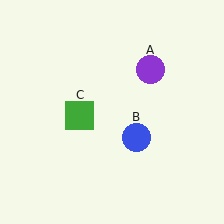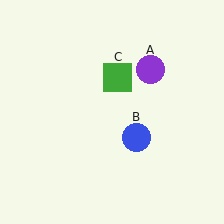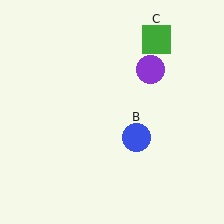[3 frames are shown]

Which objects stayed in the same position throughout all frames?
Purple circle (object A) and blue circle (object B) remained stationary.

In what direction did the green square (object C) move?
The green square (object C) moved up and to the right.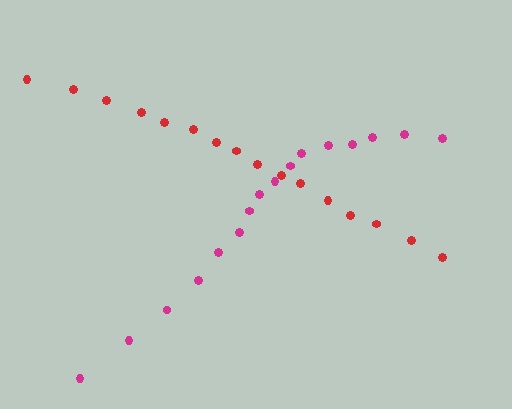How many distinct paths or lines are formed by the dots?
There are 2 distinct paths.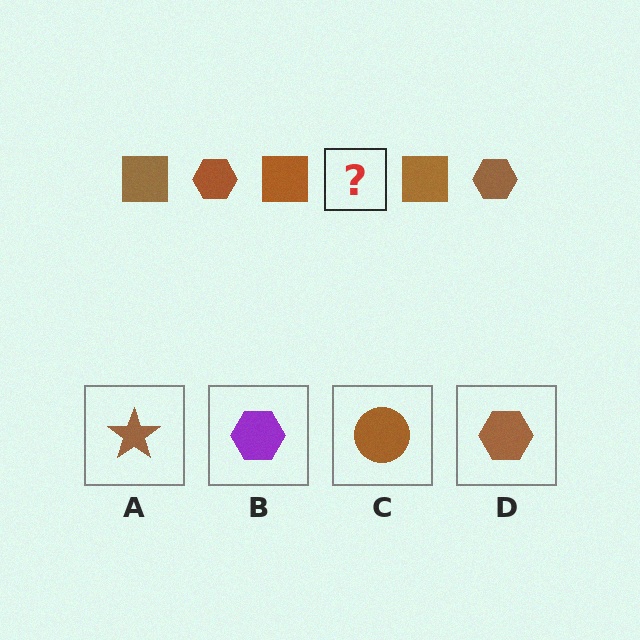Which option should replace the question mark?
Option D.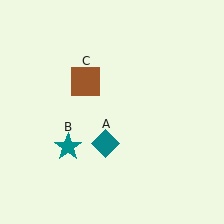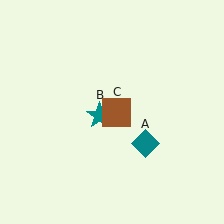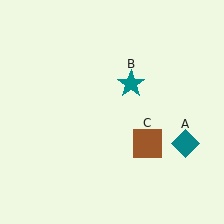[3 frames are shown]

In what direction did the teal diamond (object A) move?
The teal diamond (object A) moved right.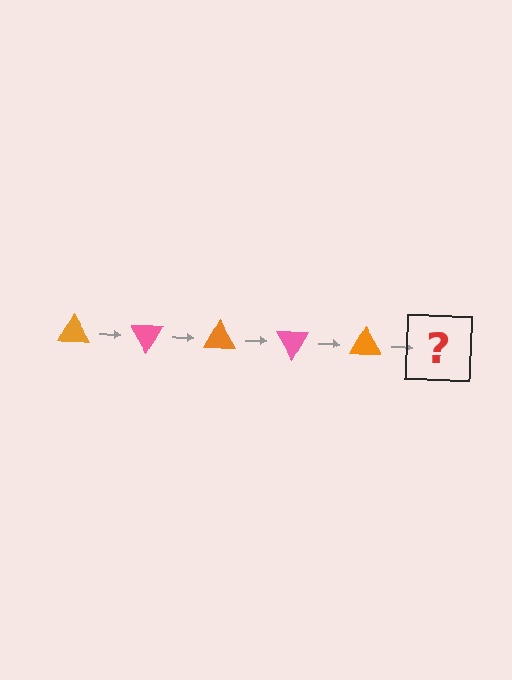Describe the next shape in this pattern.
It should be a pink triangle, rotated 300 degrees from the start.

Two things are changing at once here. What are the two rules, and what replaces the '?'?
The two rules are that it rotates 60 degrees each step and the color cycles through orange and pink. The '?' should be a pink triangle, rotated 300 degrees from the start.